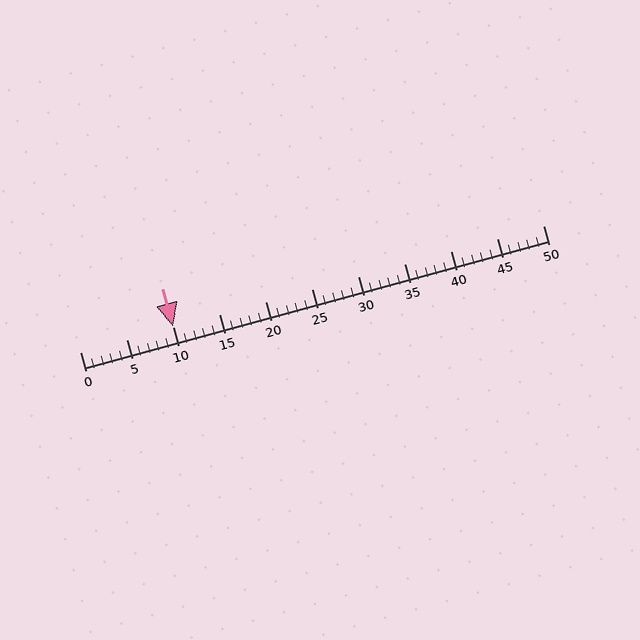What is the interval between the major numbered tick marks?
The major tick marks are spaced 5 units apart.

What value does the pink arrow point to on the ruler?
The pink arrow points to approximately 10.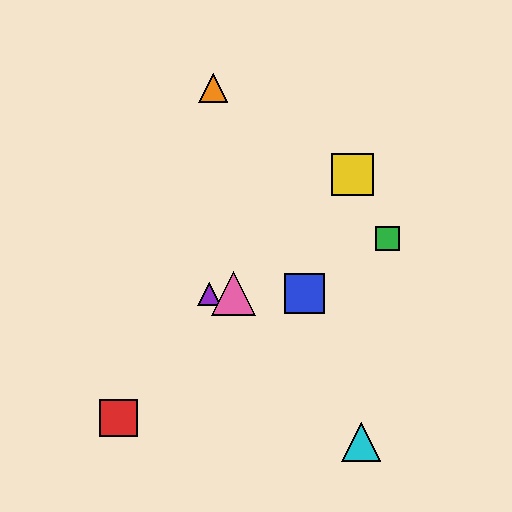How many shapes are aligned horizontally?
3 shapes (the blue square, the purple triangle, the pink triangle) are aligned horizontally.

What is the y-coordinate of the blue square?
The blue square is at y≈294.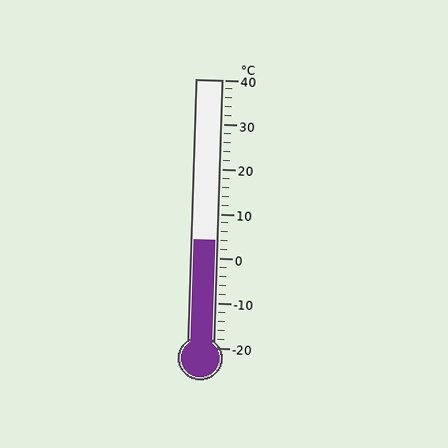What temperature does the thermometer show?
The thermometer shows approximately 4°C.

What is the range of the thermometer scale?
The thermometer scale ranges from -20°C to 40°C.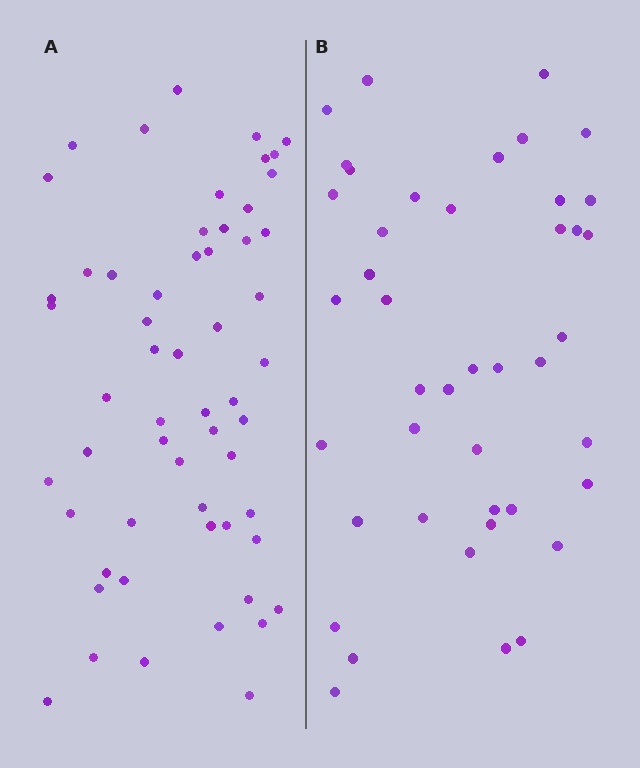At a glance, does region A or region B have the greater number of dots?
Region A (the left region) has more dots.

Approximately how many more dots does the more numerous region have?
Region A has approximately 15 more dots than region B.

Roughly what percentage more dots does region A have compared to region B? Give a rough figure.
About 35% more.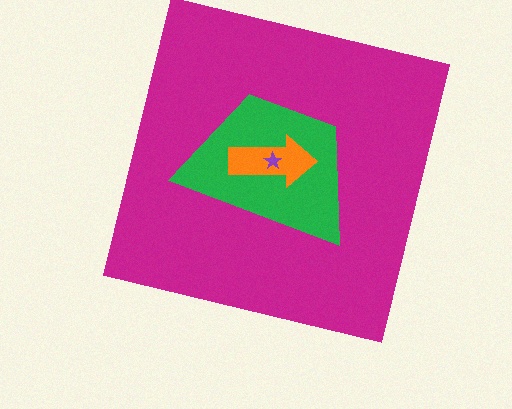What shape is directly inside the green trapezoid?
The orange arrow.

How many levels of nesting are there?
4.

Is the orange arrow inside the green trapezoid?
Yes.